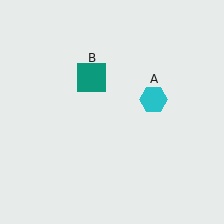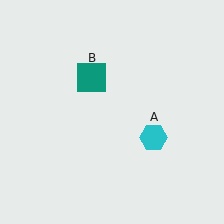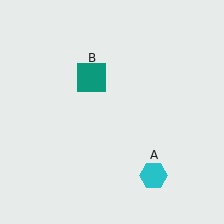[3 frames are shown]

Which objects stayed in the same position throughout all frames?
Teal square (object B) remained stationary.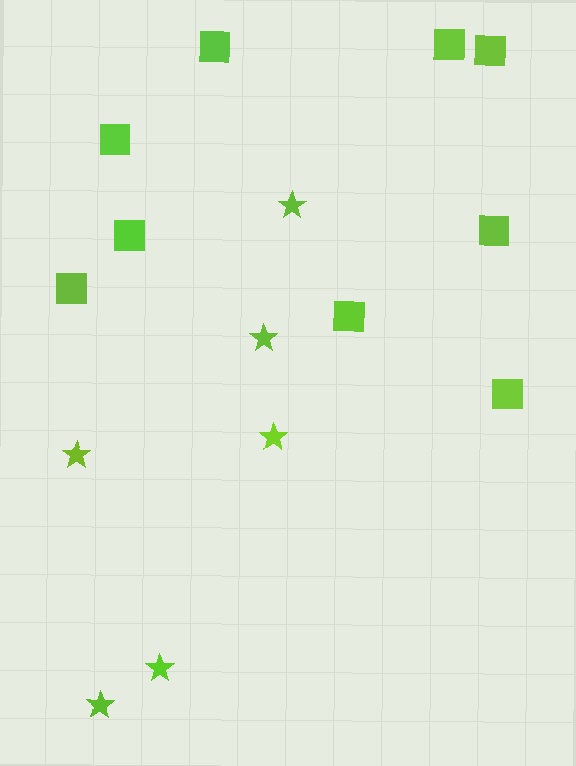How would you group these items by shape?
There are 2 groups: one group of squares (9) and one group of stars (6).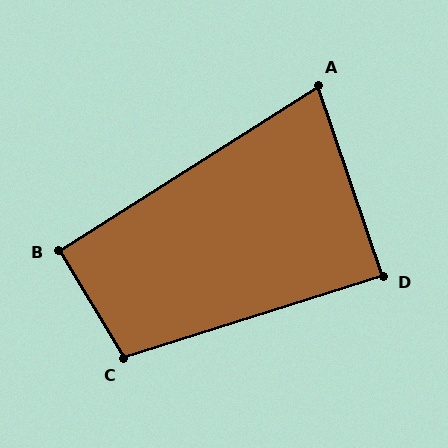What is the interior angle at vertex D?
Approximately 89 degrees (approximately right).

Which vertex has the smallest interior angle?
A, at approximately 76 degrees.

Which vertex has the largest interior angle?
C, at approximately 104 degrees.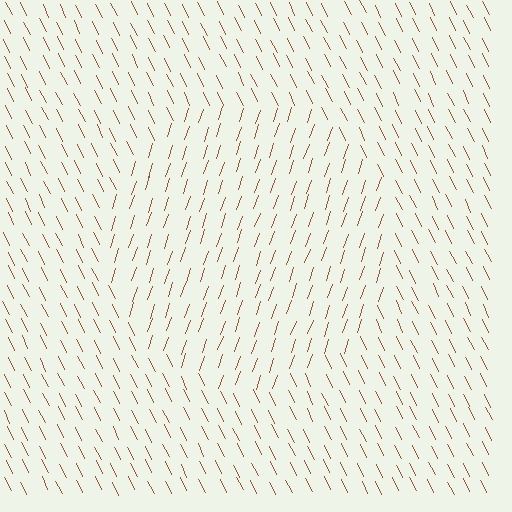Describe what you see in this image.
The image is filled with small brown line segments. A circle region in the image has lines oriented differently from the surrounding lines, creating a visible texture boundary.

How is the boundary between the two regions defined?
The boundary is defined purely by a change in line orientation (approximately 45 degrees difference). All lines are the same color and thickness.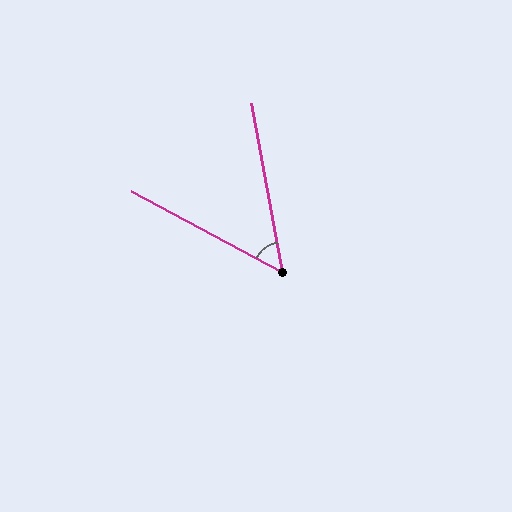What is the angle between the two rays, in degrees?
Approximately 51 degrees.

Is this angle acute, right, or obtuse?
It is acute.